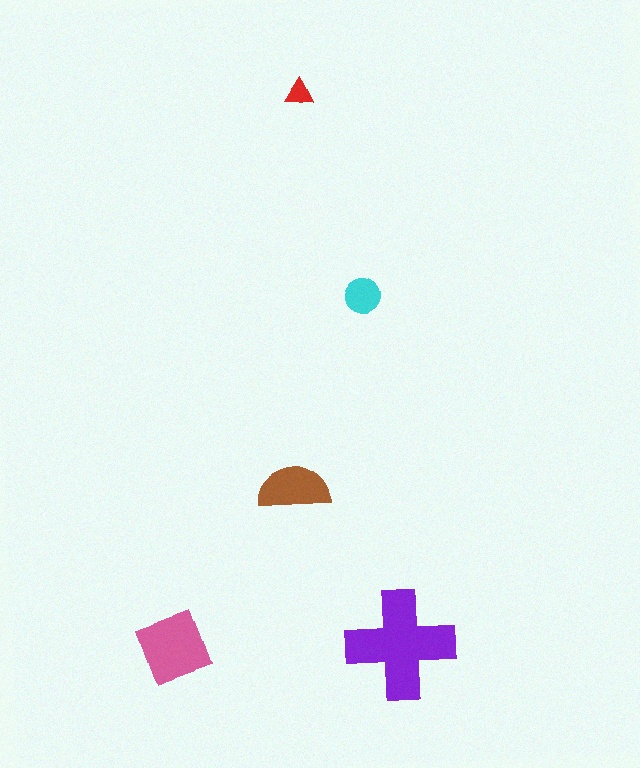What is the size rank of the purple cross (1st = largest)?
1st.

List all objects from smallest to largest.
The red triangle, the cyan circle, the brown semicircle, the pink square, the purple cross.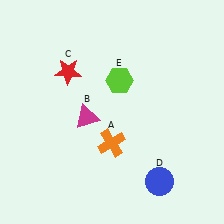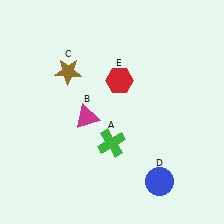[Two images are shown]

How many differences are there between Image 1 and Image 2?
There are 3 differences between the two images.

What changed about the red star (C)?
In Image 1, C is red. In Image 2, it changed to brown.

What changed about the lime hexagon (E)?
In Image 1, E is lime. In Image 2, it changed to red.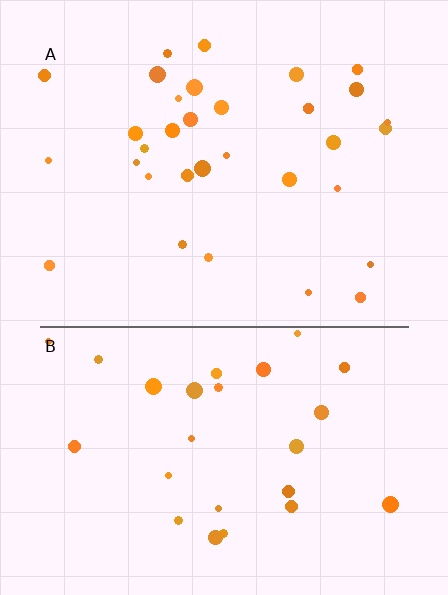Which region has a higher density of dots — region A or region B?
A (the top).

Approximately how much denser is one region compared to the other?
Approximately 1.2× — region A over region B.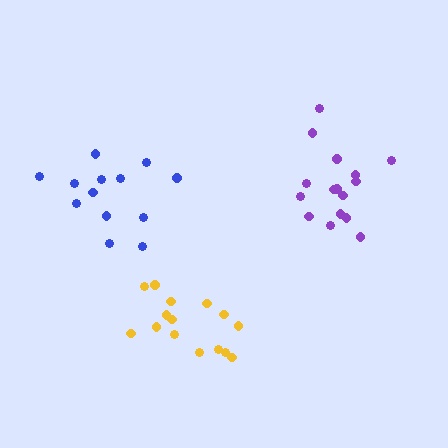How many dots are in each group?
Group 1: 15 dots, Group 2: 16 dots, Group 3: 13 dots (44 total).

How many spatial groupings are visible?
There are 3 spatial groupings.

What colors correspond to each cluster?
The clusters are colored: yellow, purple, blue.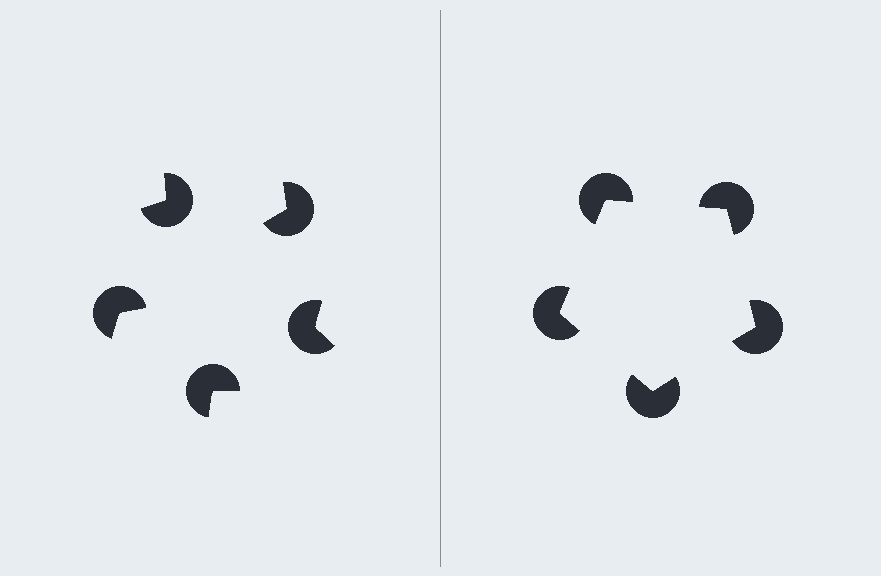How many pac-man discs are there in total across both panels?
10 — 5 on each side.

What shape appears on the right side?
An illusory pentagon.